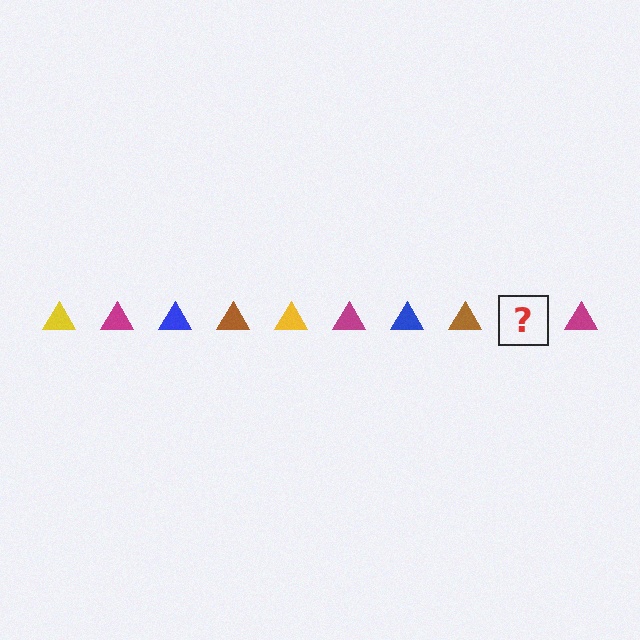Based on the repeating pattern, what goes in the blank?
The blank should be a yellow triangle.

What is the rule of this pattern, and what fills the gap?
The rule is that the pattern cycles through yellow, magenta, blue, brown triangles. The gap should be filled with a yellow triangle.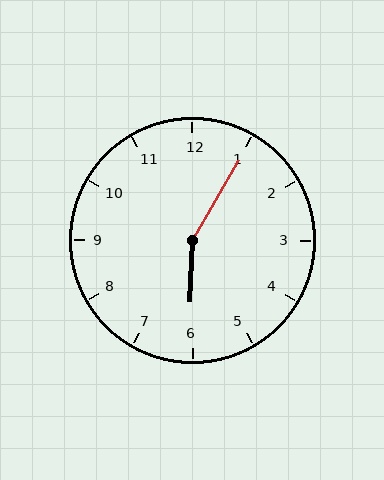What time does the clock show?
6:05.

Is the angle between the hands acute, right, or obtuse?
It is obtuse.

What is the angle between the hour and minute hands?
Approximately 152 degrees.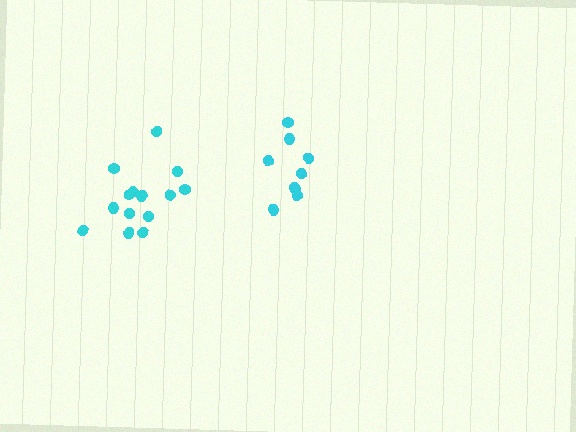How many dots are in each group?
Group 1: 14 dots, Group 2: 9 dots (23 total).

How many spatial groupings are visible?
There are 2 spatial groupings.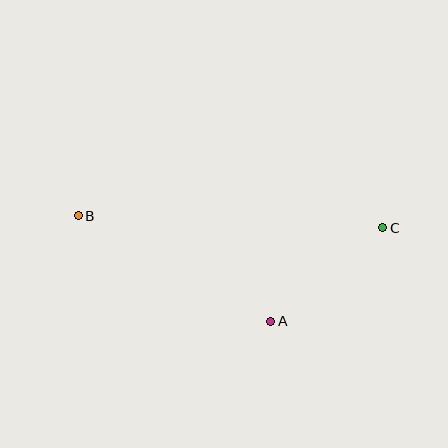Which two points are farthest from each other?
Points B and C are farthest from each other.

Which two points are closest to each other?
Points A and C are closest to each other.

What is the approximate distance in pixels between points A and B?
The distance between A and B is approximately 219 pixels.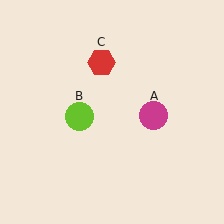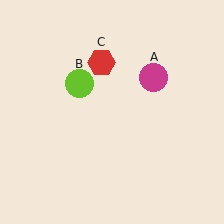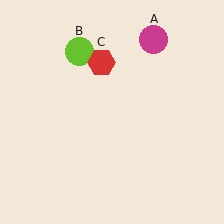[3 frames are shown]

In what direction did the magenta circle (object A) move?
The magenta circle (object A) moved up.